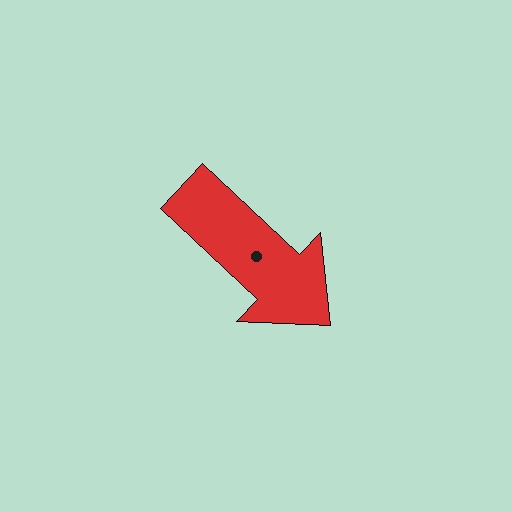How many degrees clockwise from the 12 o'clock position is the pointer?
Approximately 133 degrees.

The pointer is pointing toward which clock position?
Roughly 4 o'clock.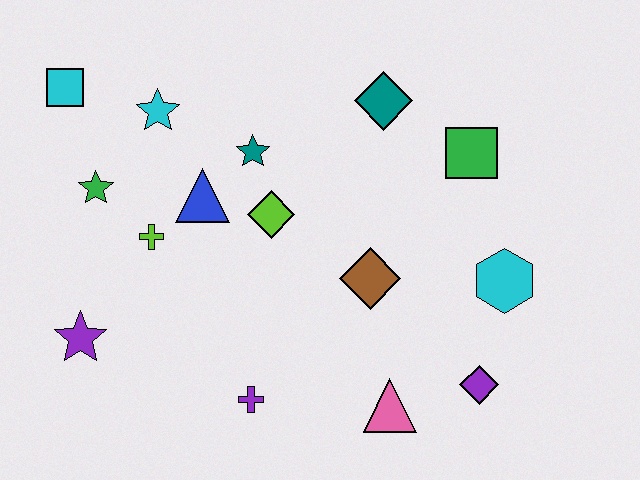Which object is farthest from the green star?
The purple diamond is farthest from the green star.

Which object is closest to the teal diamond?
The green square is closest to the teal diamond.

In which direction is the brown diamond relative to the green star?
The brown diamond is to the right of the green star.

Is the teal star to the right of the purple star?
Yes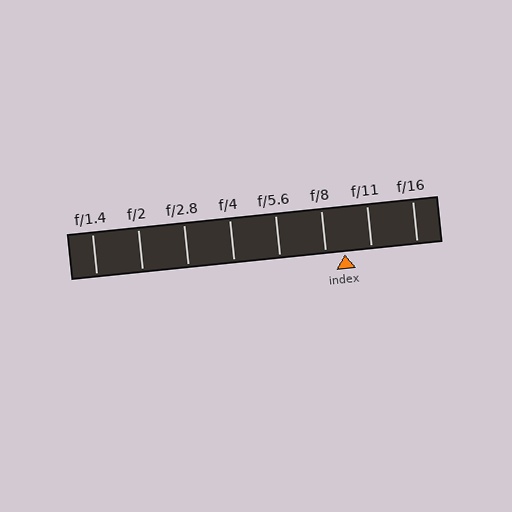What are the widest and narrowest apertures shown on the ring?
The widest aperture shown is f/1.4 and the narrowest is f/16.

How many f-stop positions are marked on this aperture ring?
There are 8 f-stop positions marked.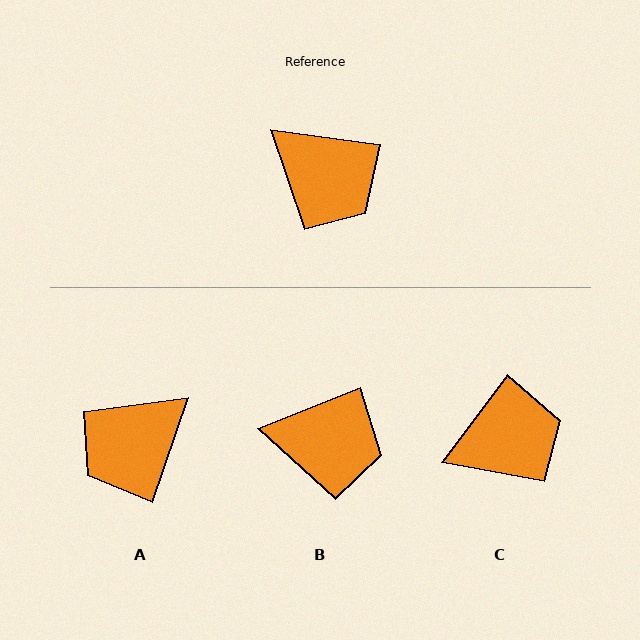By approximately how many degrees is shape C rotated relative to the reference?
Approximately 61 degrees counter-clockwise.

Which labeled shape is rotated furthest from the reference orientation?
A, about 101 degrees away.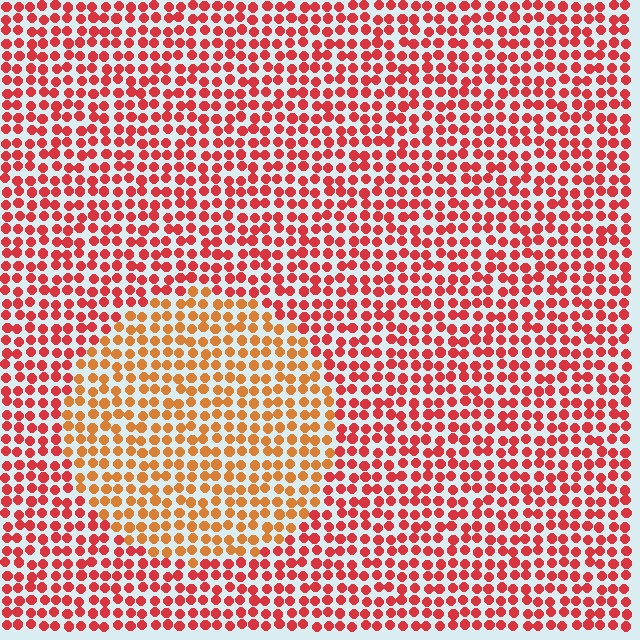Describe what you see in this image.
The image is filled with small red elements in a uniform arrangement. A circle-shaped region is visible where the elements are tinted to a slightly different hue, forming a subtle color boundary.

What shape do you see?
I see a circle.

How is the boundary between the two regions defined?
The boundary is defined purely by a slight shift in hue (about 32 degrees). Spacing, size, and orientation are identical on both sides.